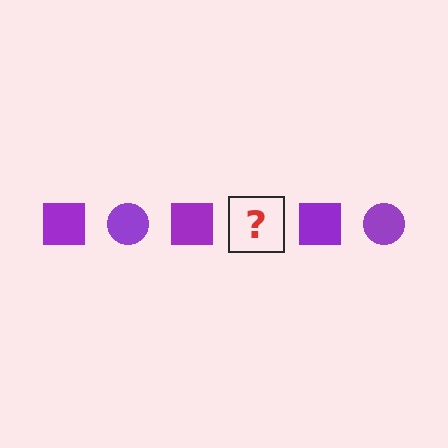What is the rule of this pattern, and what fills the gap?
The rule is that the pattern cycles through square, circle shapes in purple. The gap should be filled with a purple circle.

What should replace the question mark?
The question mark should be replaced with a purple circle.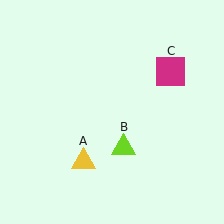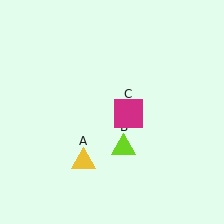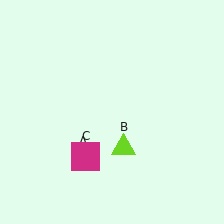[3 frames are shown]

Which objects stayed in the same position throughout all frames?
Yellow triangle (object A) and lime triangle (object B) remained stationary.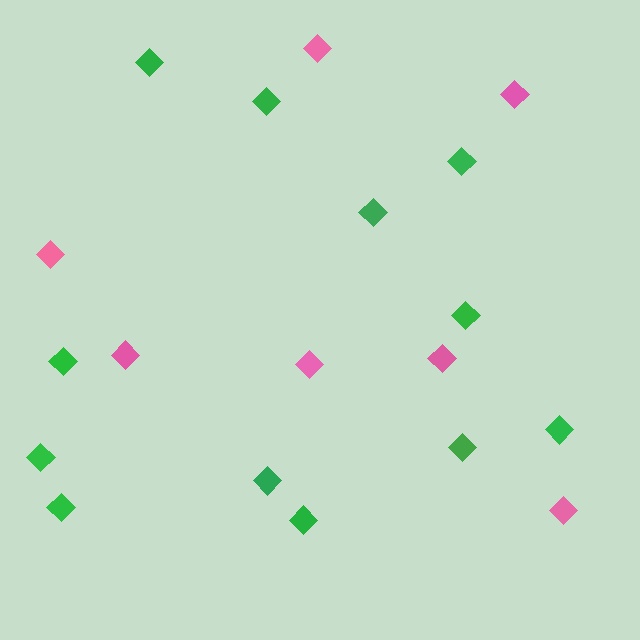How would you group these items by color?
There are 2 groups: one group of pink diamonds (7) and one group of green diamonds (12).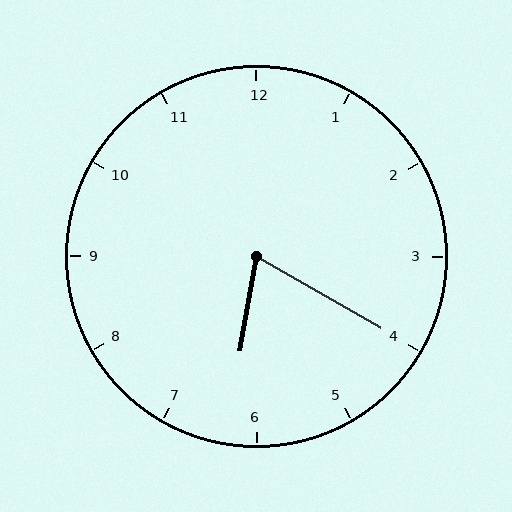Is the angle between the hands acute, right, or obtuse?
It is acute.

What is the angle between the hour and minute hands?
Approximately 70 degrees.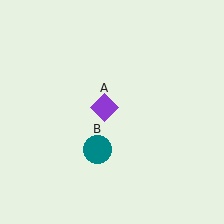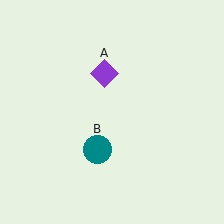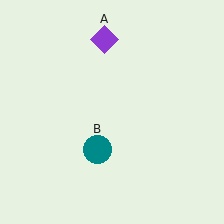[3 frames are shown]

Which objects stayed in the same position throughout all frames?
Teal circle (object B) remained stationary.